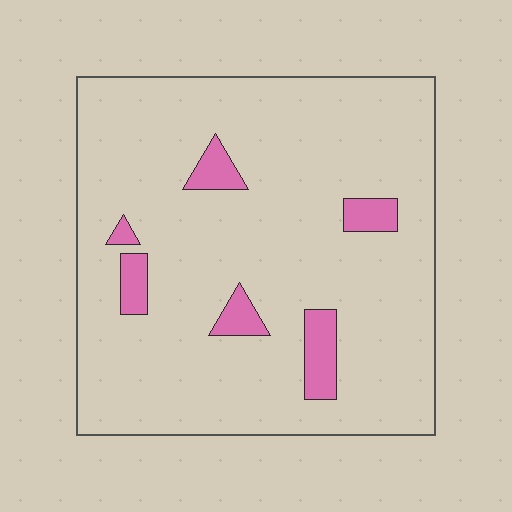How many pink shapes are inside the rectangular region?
6.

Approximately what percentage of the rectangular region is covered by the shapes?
Approximately 10%.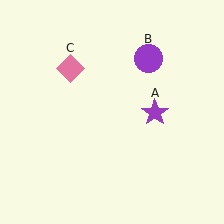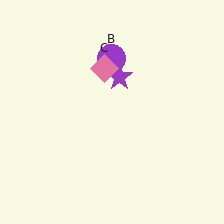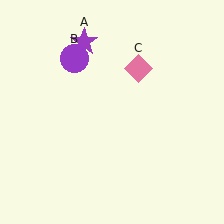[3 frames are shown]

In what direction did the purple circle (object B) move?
The purple circle (object B) moved left.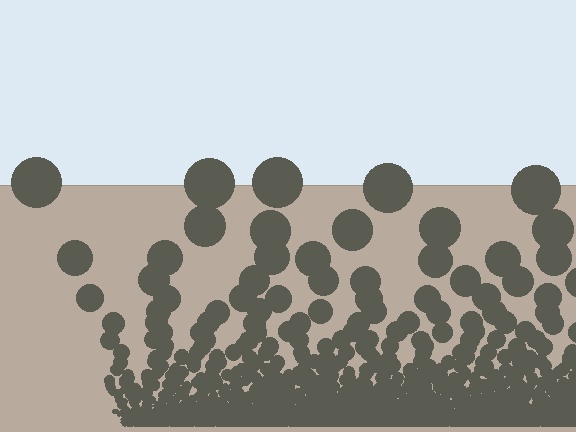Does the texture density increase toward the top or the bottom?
Density increases toward the bottom.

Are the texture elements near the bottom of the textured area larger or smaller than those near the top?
Smaller. The gradient is inverted — elements near the bottom are smaller and denser.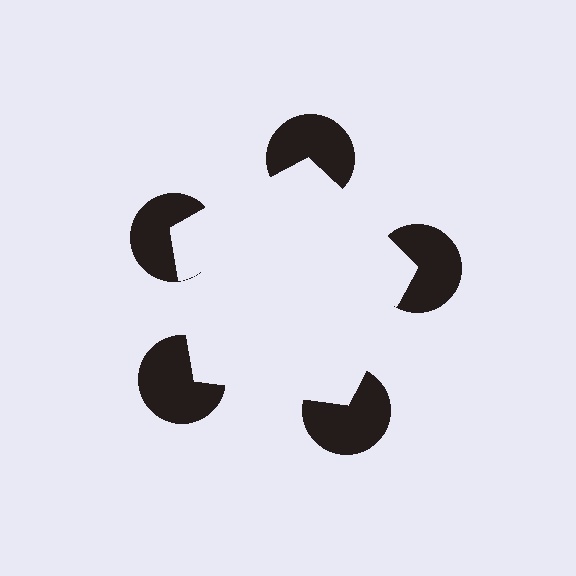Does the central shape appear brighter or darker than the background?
It typically appears slightly brighter than the background, even though no actual brightness change is drawn.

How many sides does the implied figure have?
5 sides.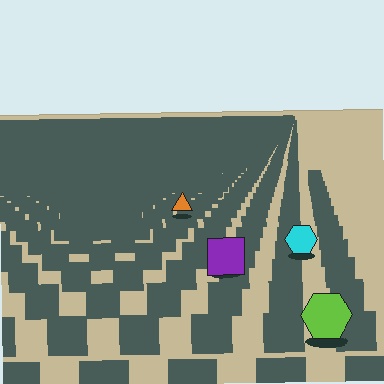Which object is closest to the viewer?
The lime hexagon is closest. The texture marks near it are larger and more spread out.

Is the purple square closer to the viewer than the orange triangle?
Yes. The purple square is closer — you can tell from the texture gradient: the ground texture is coarser near it.